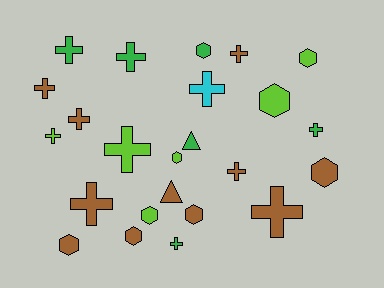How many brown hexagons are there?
There are 4 brown hexagons.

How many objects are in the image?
There are 24 objects.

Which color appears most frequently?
Brown, with 11 objects.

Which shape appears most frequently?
Cross, with 13 objects.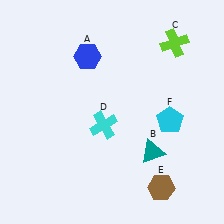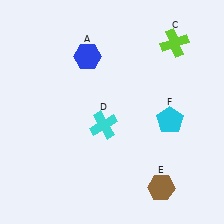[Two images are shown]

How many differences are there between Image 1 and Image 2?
There is 1 difference between the two images.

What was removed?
The teal triangle (B) was removed in Image 2.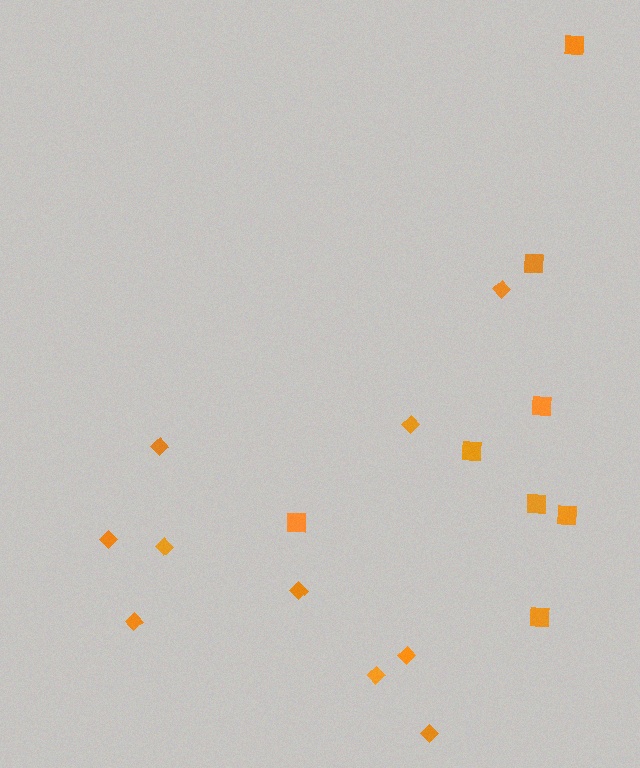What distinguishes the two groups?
There are 2 groups: one group of squares (8) and one group of diamonds (10).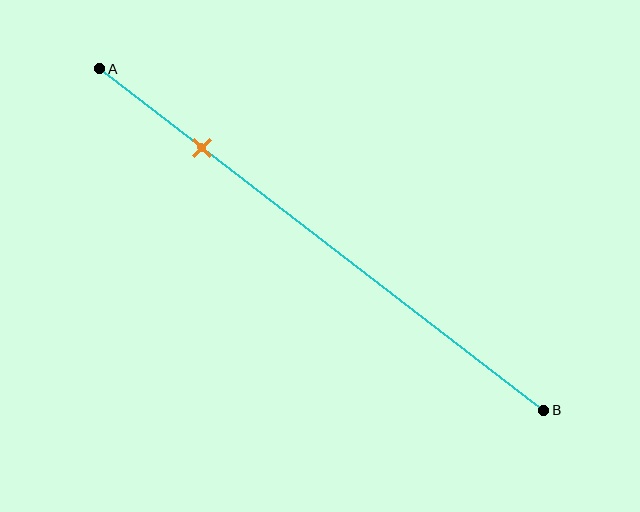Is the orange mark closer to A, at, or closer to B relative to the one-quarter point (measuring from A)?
The orange mark is approximately at the one-quarter point of segment AB.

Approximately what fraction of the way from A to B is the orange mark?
The orange mark is approximately 25% of the way from A to B.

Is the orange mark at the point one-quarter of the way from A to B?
Yes, the mark is approximately at the one-quarter point.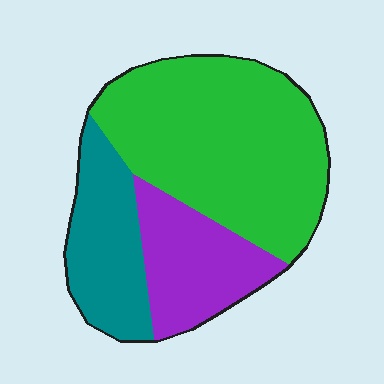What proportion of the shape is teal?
Teal takes up between a sixth and a third of the shape.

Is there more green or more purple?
Green.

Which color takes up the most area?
Green, at roughly 55%.